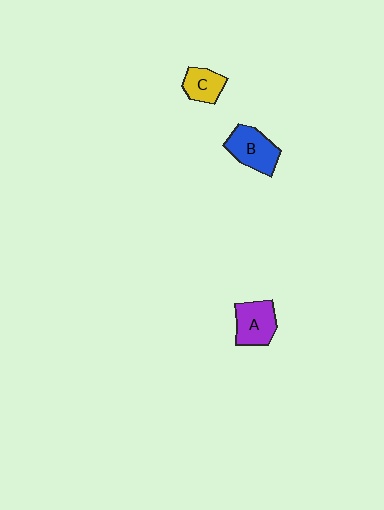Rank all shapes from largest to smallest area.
From largest to smallest: B (blue), A (purple), C (yellow).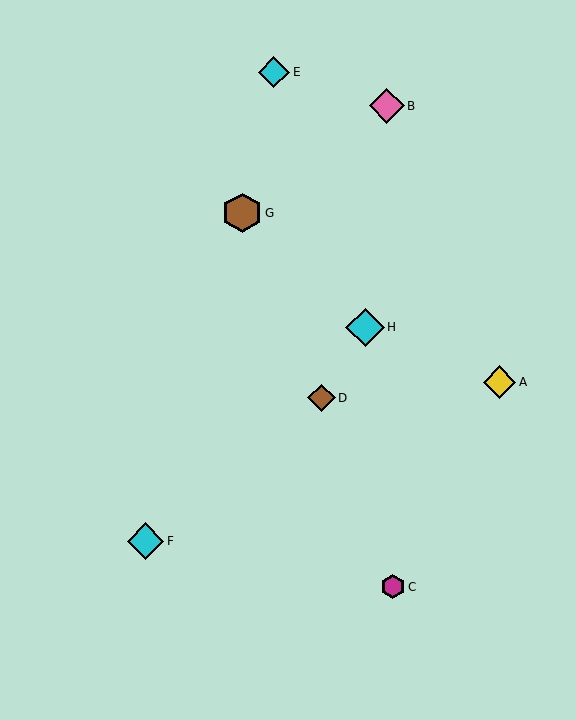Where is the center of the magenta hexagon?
The center of the magenta hexagon is at (393, 587).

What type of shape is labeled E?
Shape E is a cyan diamond.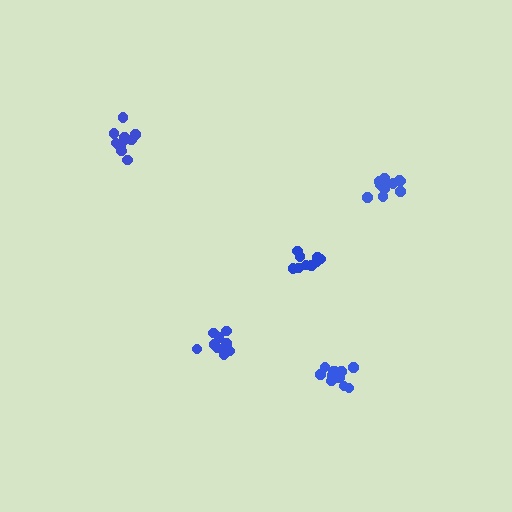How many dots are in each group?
Group 1: 10 dots, Group 2: 12 dots, Group 3: 9 dots, Group 4: 10 dots, Group 5: 11 dots (52 total).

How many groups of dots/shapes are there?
There are 5 groups.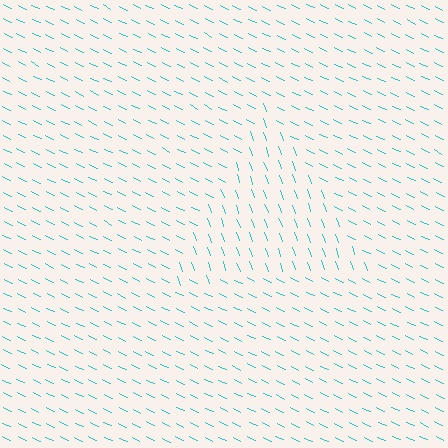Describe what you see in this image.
The image is filled with small cyan line segments. A triangle region in the image has lines oriented differently from the surrounding lines, creating a visible texture boundary.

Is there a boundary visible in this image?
Yes, there is a texture boundary formed by a change in line orientation.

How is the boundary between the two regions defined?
The boundary is defined purely by a change in line orientation (approximately 45 degrees difference). All lines are the same color and thickness.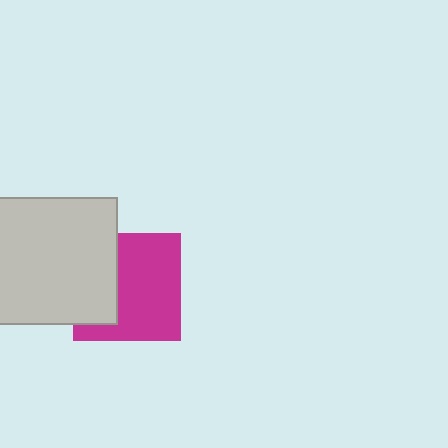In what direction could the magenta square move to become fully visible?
The magenta square could move right. That would shift it out from behind the light gray rectangle entirely.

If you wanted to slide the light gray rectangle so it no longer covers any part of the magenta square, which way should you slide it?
Slide it left — that is the most direct way to separate the two shapes.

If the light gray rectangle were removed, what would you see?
You would see the complete magenta square.